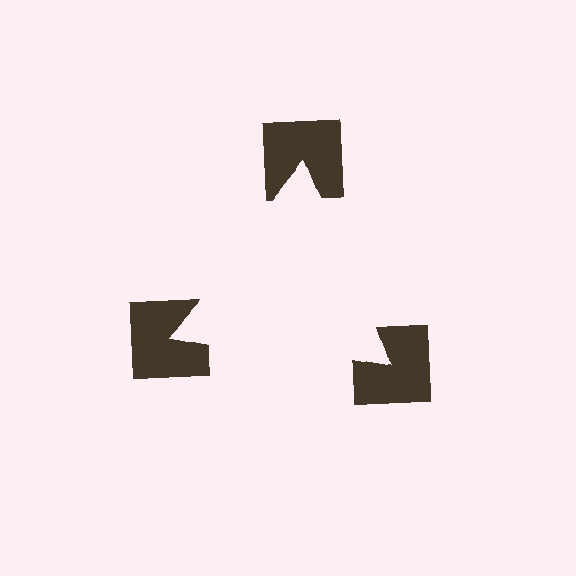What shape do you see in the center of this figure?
An illusory triangle — its edges are inferred from the aligned wedge cuts in the notched squares, not physically drawn.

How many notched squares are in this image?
There are 3 — one at each vertex of the illusory triangle.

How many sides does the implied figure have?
3 sides.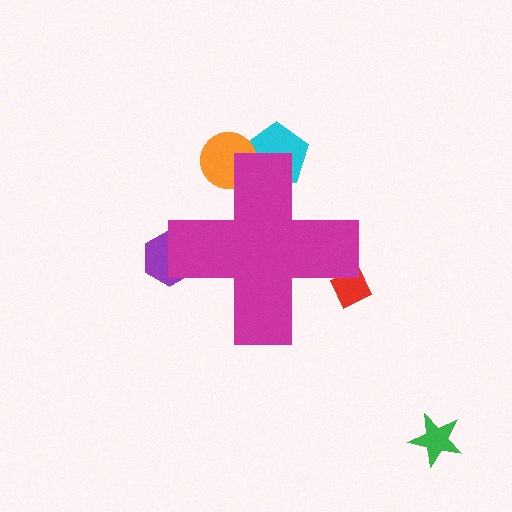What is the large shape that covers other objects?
A magenta cross.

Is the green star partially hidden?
No, the green star is fully visible.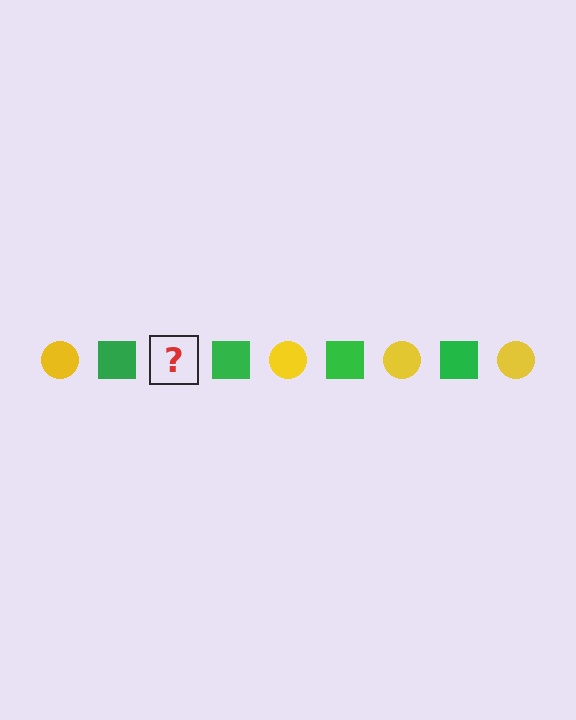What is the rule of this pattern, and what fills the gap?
The rule is that the pattern alternates between yellow circle and green square. The gap should be filled with a yellow circle.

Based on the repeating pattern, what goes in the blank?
The blank should be a yellow circle.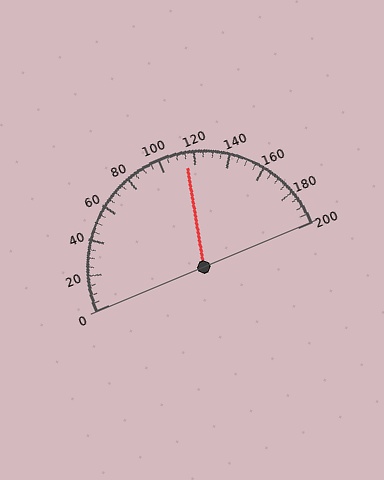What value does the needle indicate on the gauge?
The needle indicates approximately 115.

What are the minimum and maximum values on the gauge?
The gauge ranges from 0 to 200.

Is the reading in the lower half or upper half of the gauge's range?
The reading is in the upper half of the range (0 to 200).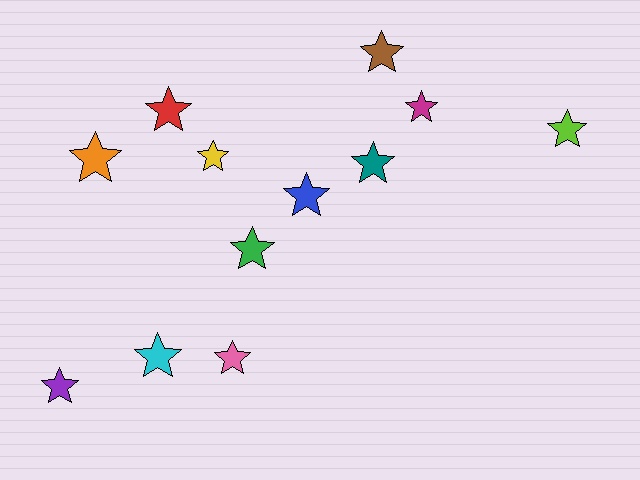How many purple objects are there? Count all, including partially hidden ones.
There is 1 purple object.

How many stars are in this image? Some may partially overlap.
There are 12 stars.